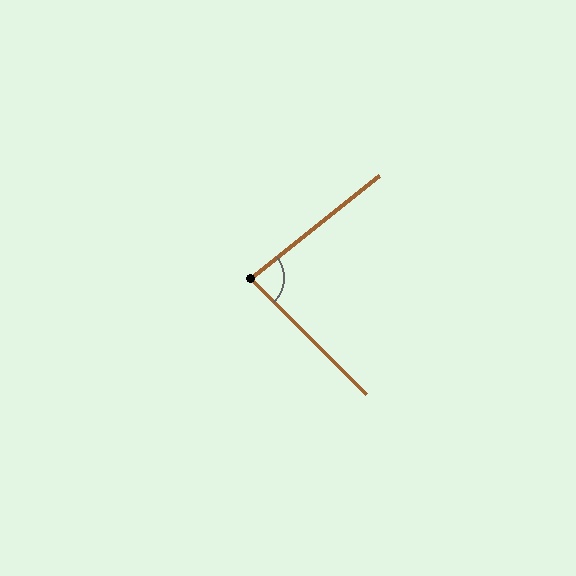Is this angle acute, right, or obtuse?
It is acute.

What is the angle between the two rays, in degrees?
Approximately 83 degrees.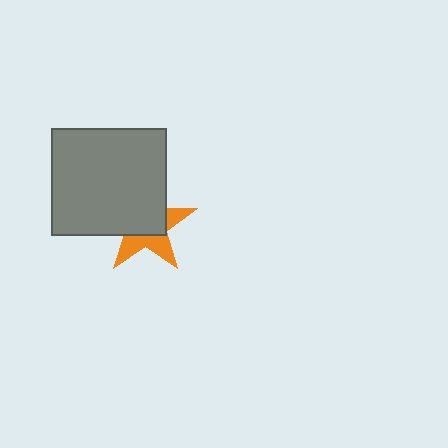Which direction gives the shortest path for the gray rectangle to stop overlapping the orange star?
Moving toward the upper-left gives the shortest separation.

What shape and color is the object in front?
The object in front is a gray rectangle.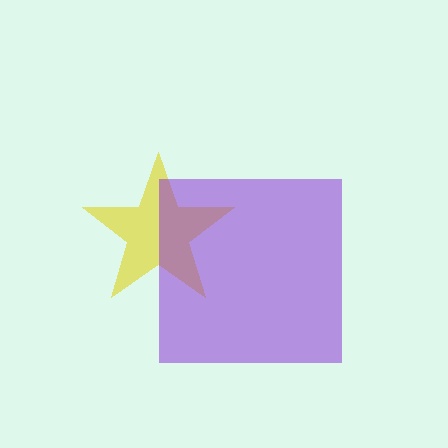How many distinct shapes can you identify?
There are 2 distinct shapes: a yellow star, a purple square.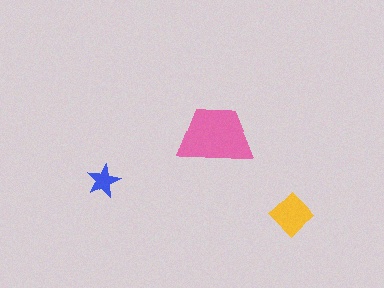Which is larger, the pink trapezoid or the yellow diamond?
The pink trapezoid.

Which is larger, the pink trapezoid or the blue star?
The pink trapezoid.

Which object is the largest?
The pink trapezoid.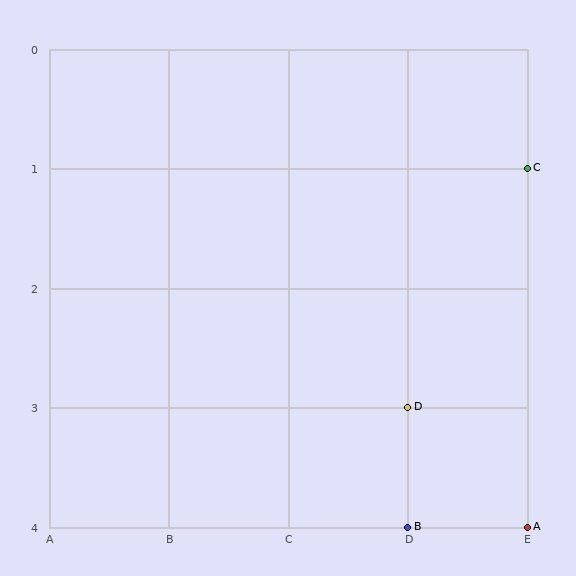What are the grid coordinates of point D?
Point D is at grid coordinates (D, 3).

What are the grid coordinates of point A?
Point A is at grid coordinates (E, 4).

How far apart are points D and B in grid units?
Points D and B are 1 row apart.